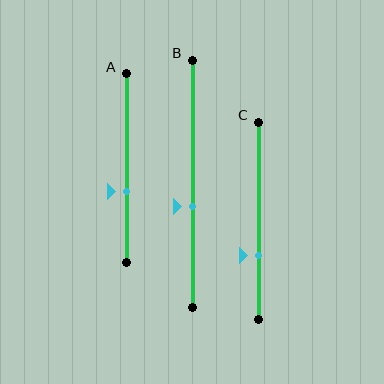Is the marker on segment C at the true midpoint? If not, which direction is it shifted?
No, the marker on segment C is shifted downward by about 17% of the segment length.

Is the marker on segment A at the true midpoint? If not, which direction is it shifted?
No, the marker on segment A is shifted downward by about 12% of the segment length.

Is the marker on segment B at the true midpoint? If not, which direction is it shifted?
No, the marker on segment B is shifted downward by about 9% of the segment length.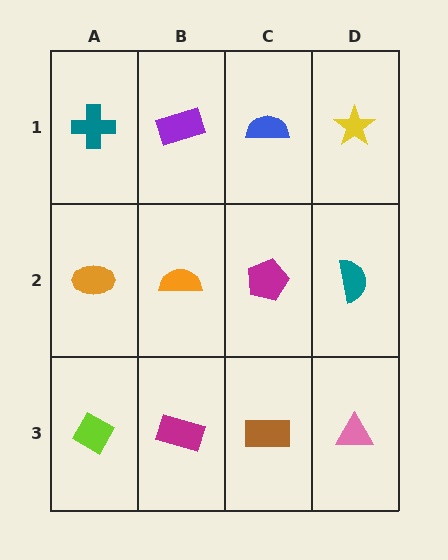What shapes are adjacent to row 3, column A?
An orange ellipse (row 2, column A), a magenta rectangle (row 3, column B).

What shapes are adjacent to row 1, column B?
An orange semicircle (row 2, column B), a teal cross (row 1, column A), a blue semicircle (row 1, column C).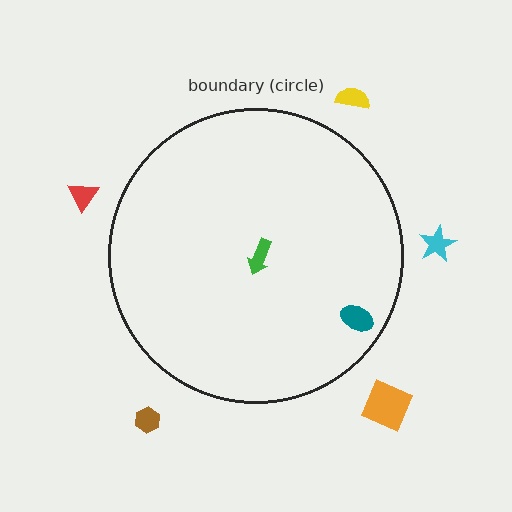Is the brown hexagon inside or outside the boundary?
Outside.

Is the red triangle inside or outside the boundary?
Outside.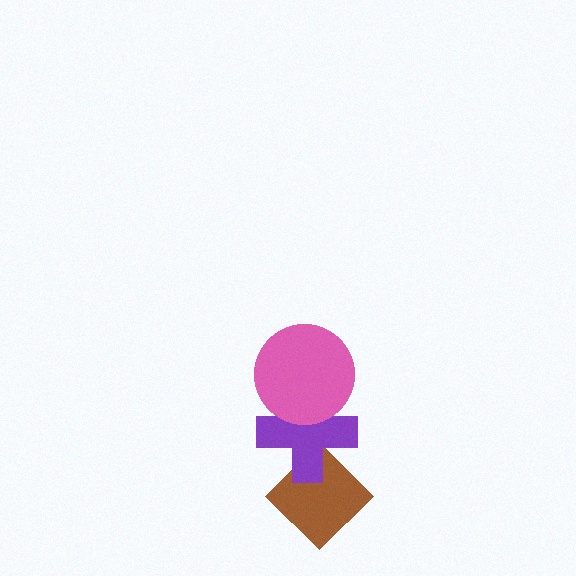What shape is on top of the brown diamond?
The purple cross is on top of the brown diamond.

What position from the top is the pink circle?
The pink circle is 1st from the top.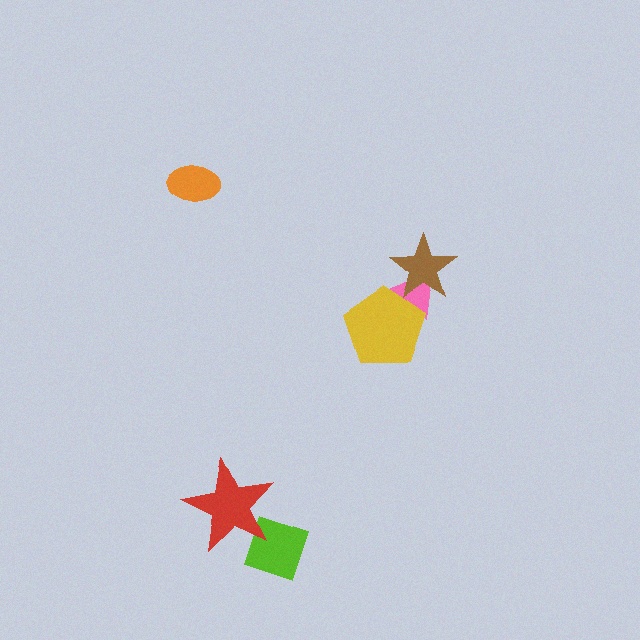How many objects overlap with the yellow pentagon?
1 object overlaps with the yellow pentagon.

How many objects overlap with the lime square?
1 object overlaps with the lime square.